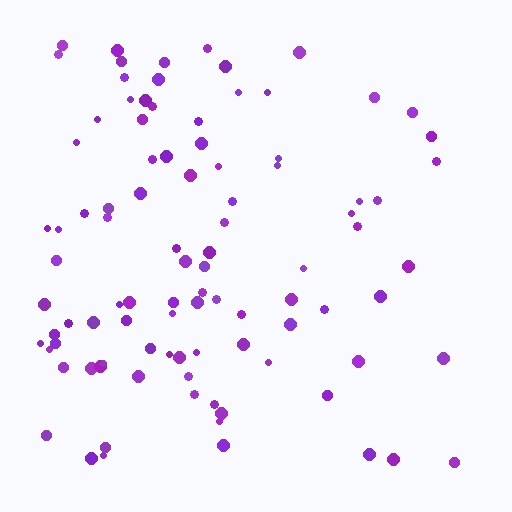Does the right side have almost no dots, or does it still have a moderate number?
Still a moderate number, just noticeably fewer than the left.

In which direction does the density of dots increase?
From right to left, with the left side densest.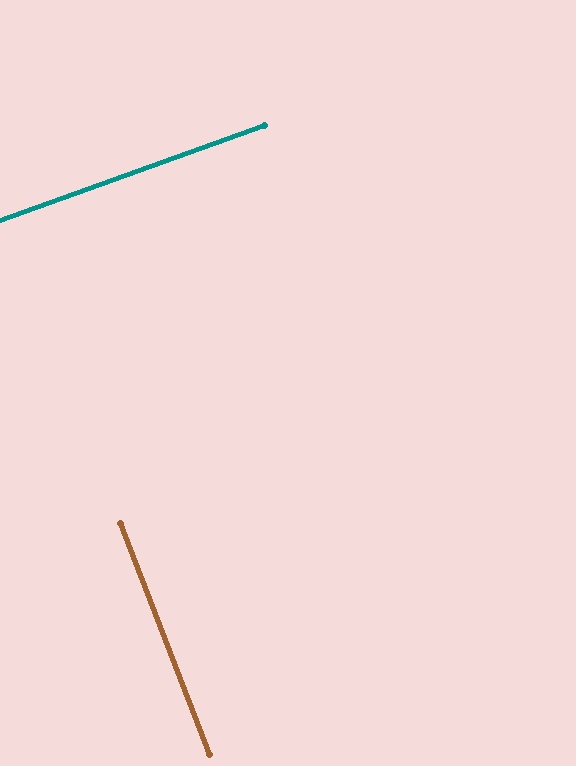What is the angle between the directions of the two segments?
Approximately 89 degrees.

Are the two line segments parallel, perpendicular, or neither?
Perpendicular — they meet at approximately 89°.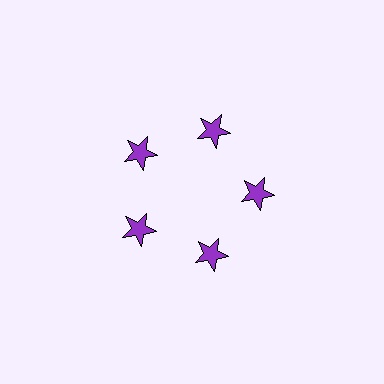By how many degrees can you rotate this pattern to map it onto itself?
The pattern maps onto itself every 72 degrees of rotation.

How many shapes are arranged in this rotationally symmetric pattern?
There are 5 shapes, arranged in 5 groups of 1.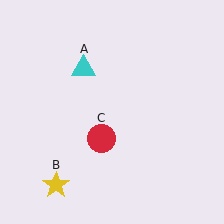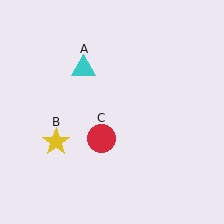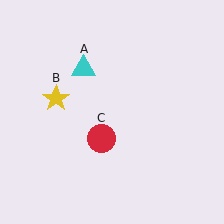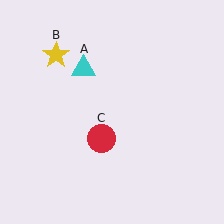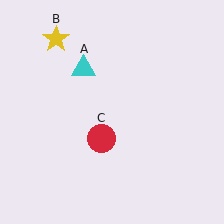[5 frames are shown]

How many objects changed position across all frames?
1 object changed position: yellow star (object B).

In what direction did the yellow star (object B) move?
The yellow star (object B) moved up.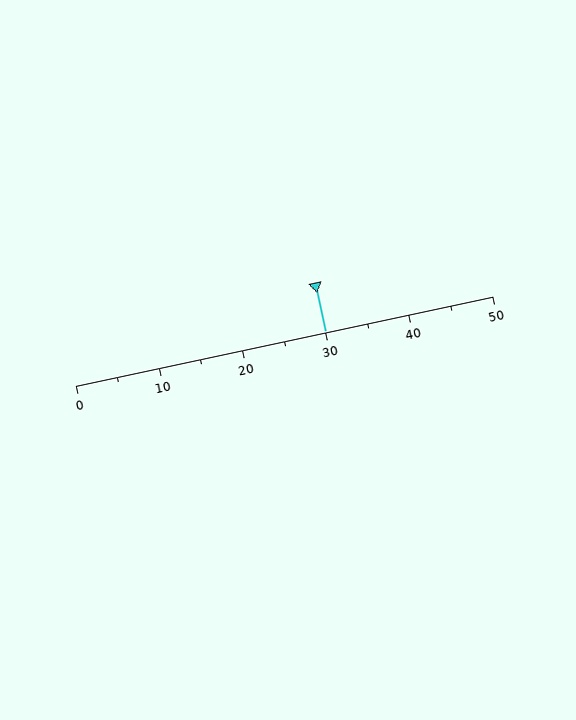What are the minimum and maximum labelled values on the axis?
The axis runs from 0 to 50.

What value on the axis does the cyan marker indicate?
The marker indicates approximately 30.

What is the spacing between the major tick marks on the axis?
The major ticks are spaced 10 apart.